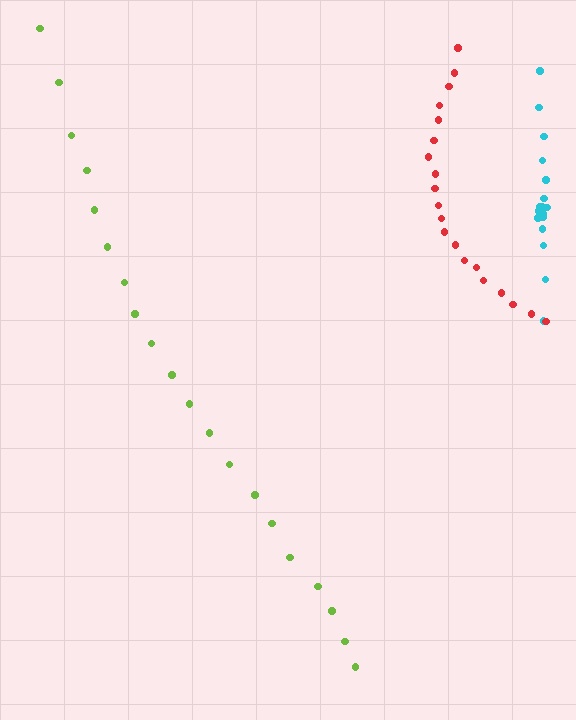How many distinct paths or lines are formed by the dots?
There are 3 distinct paths.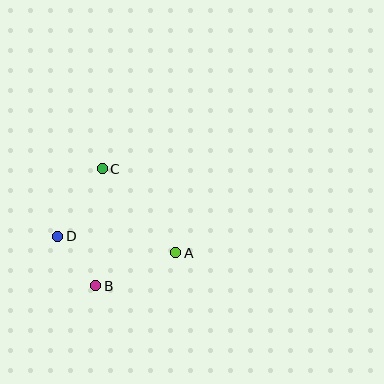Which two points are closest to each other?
Points B and D are closest to each other.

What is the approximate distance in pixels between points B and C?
The distance between B and C is approximately 117 pixels.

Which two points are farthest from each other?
Points A and D are farthest from each other.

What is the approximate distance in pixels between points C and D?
The distance between C and D is approximately 81 pixels.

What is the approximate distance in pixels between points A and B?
The distance between A and B is approximately 87 pixels.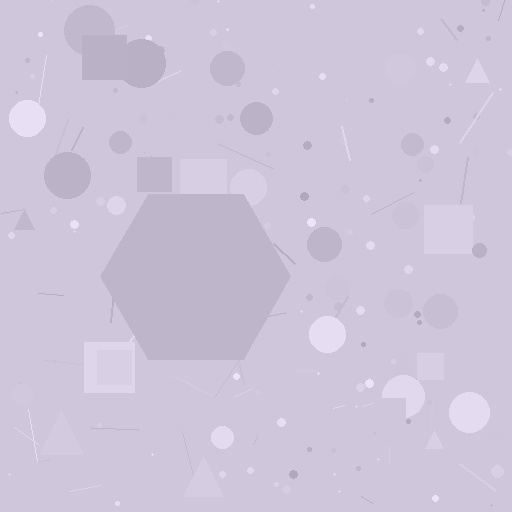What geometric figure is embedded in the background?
A hexagon is embedded in the background.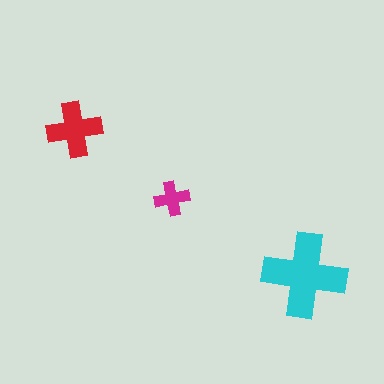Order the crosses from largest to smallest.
the cyan one, the red one, the magenta one.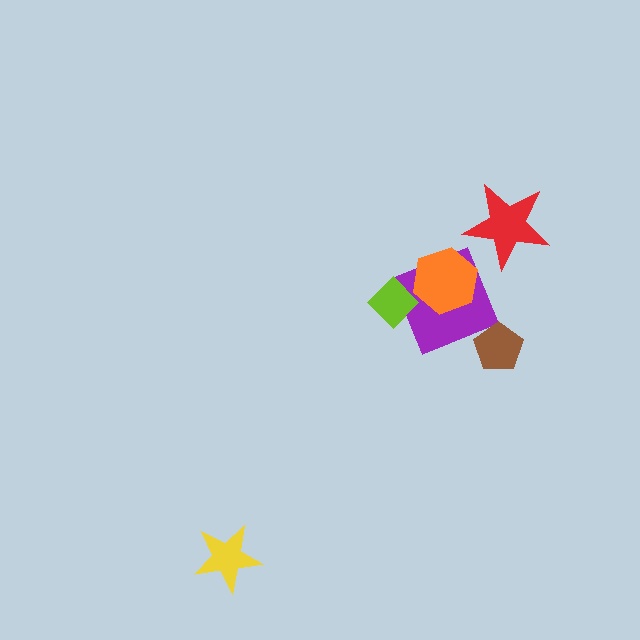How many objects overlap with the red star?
0 objects overlap with the red star.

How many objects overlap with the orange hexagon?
1 object overlaps with the orange hexagon.